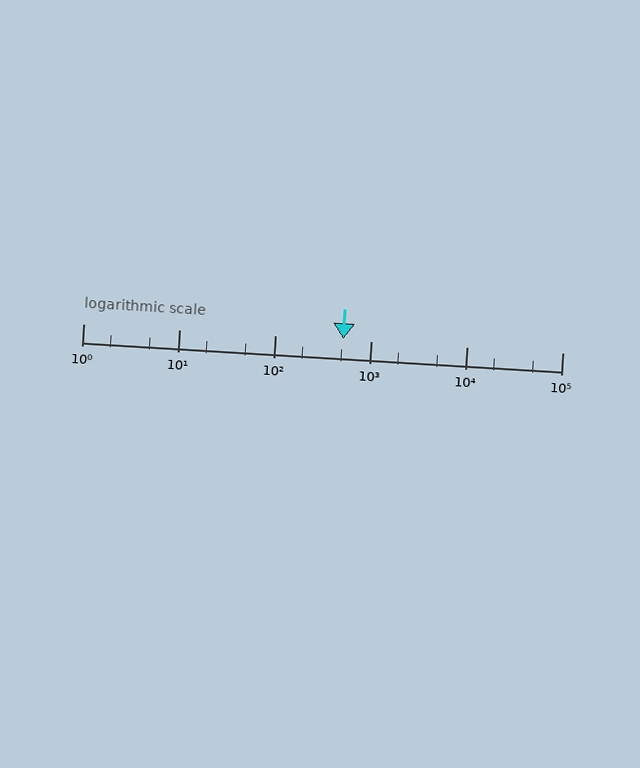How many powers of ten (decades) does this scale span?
The scale spans 5 decades, from 1 to 100000.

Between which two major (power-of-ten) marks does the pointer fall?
The pointer is between 100 and 1000.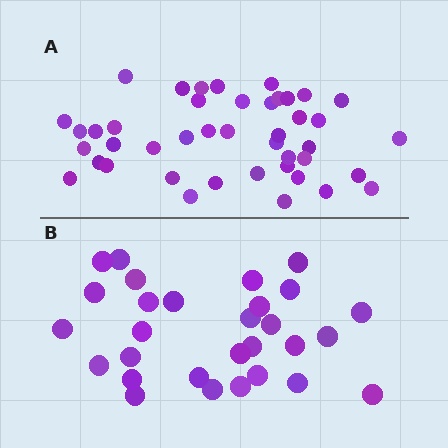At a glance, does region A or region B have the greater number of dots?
Region A (the top region) has more dots.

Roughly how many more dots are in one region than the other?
Region A has approximately 15 more dots than region B.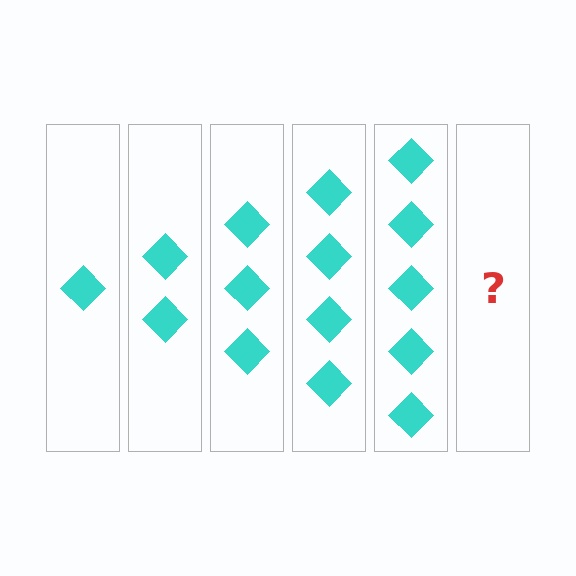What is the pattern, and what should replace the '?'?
The pattern is that each step adds one more diamond. The '?' should be 6 diamonds.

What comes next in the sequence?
The next element should be 6 diamonds.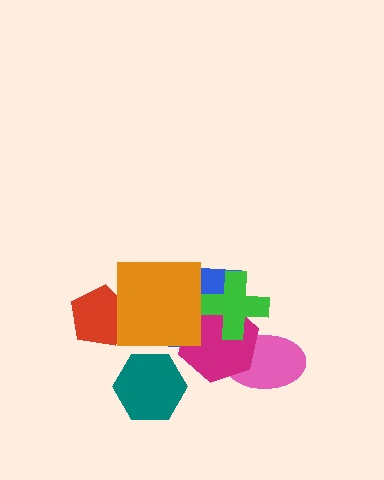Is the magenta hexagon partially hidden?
Yes, it is partially covered by another shape.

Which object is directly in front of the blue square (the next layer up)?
The magenta hexagon is directly in front of the blue square.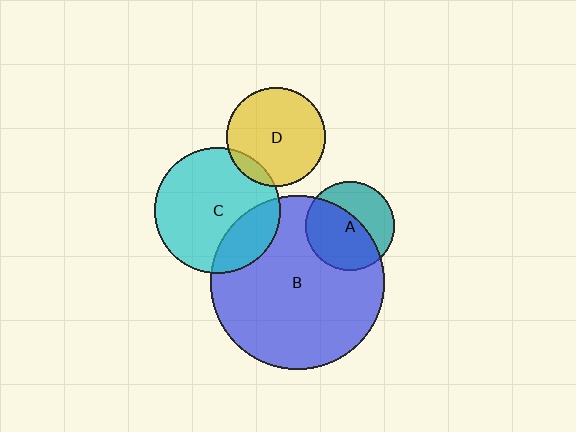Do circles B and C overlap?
Yes.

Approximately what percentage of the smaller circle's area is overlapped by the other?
Approximately 25%.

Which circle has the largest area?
Circle B (blue).